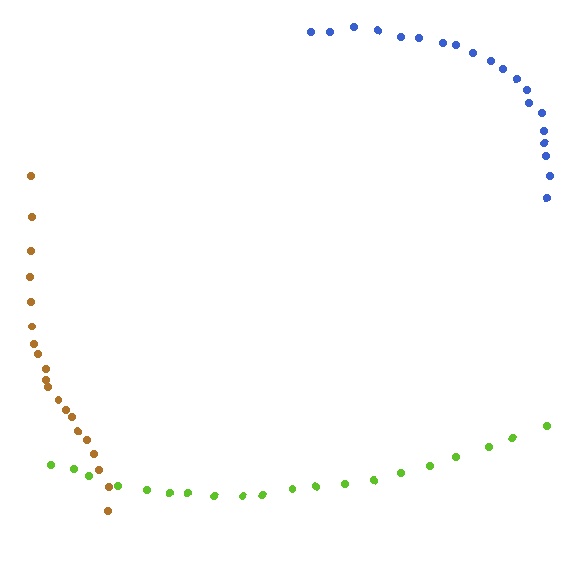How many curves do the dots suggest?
There are 3 distinct paths.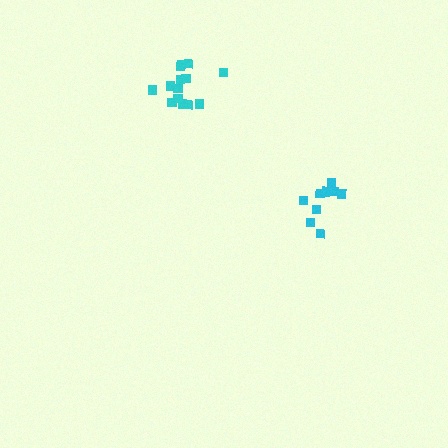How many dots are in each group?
Group 1: 9 dots, Group 2: 14 dots (23 total).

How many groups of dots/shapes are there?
There are 2 groups.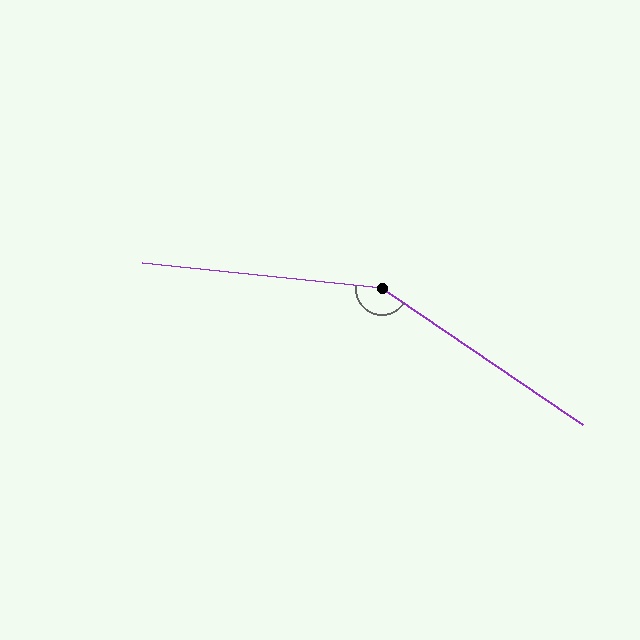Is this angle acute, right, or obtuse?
It is obtuse.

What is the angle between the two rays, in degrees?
Approximately 152 degrees.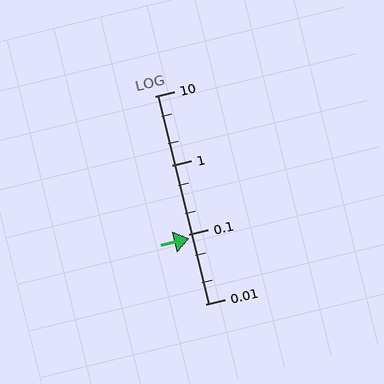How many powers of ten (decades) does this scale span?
The scale spans 3 decades, from 0.01 to 10.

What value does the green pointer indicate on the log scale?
The pointer indicates approximately 0.089.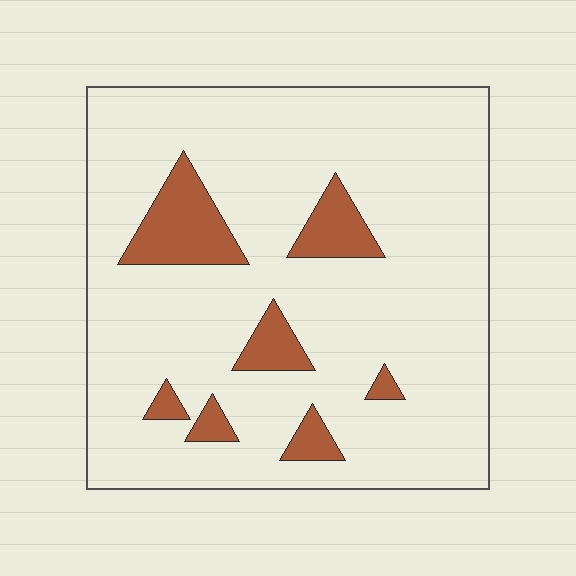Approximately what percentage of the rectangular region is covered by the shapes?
Approximately 10%.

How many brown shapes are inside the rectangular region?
7.